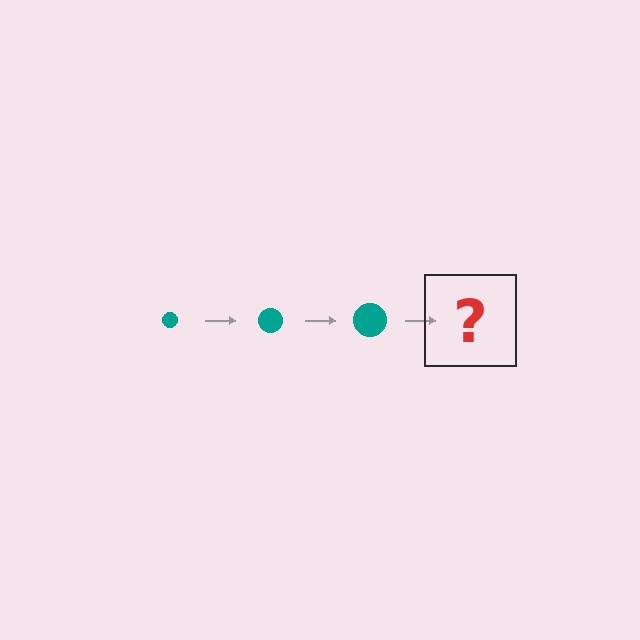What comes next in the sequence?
The next element should be a teal circle, larger than the previous one.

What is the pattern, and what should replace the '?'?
The pattern is that the circle gets progressively larger each step. The '?' should be a teal circle, larger than the previous one.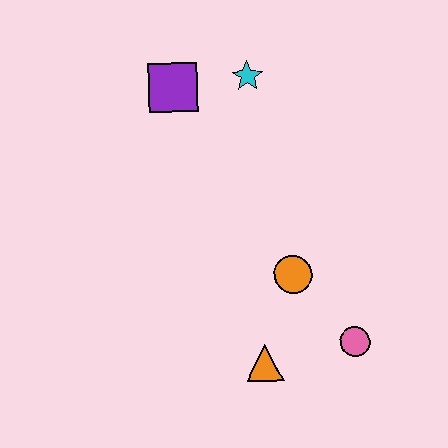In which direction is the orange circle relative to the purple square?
The orange circle is below the purple square.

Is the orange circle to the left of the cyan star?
No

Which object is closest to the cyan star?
The purple square is closest to the cyan star.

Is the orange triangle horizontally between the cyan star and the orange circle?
Yes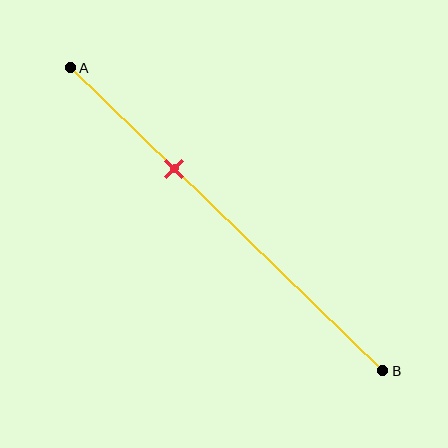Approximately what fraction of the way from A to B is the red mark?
The red mark is approximately 35% of the way from A to B.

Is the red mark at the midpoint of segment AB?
No, the mark is at about 35% from A, not at the 50% midpoint.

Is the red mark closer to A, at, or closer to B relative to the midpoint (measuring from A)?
The red mark is closer to point A than the midpoint of segment AB.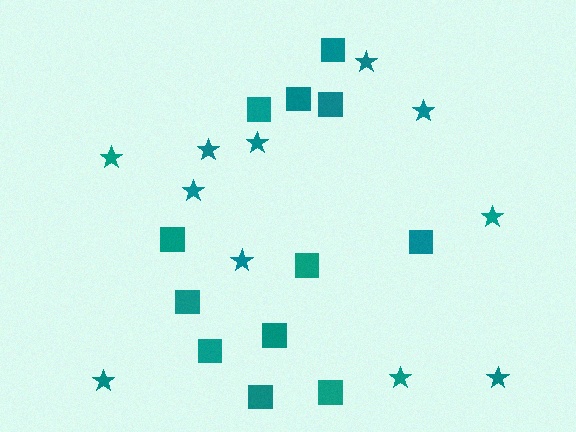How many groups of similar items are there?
There are 2 groups: one group of squares (12) and one group of stars (11).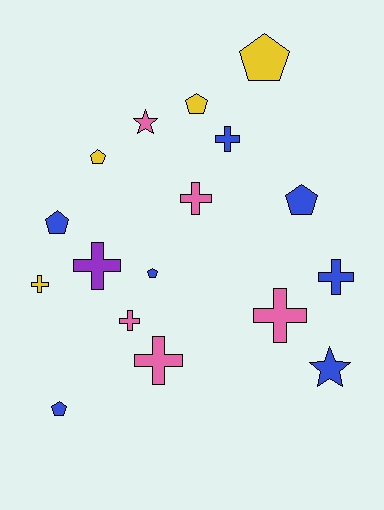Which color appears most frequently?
Blue, with 7 objects.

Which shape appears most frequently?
Cross, with 8 objects.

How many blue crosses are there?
There are 2 blue crosses.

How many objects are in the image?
There are 17 objects.